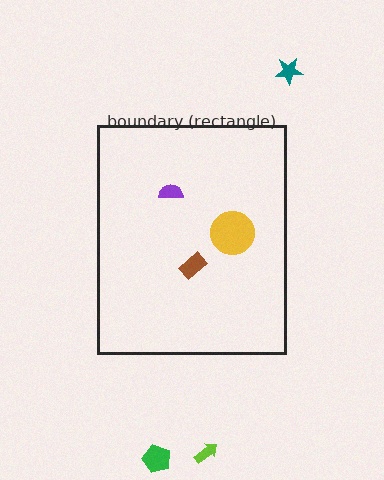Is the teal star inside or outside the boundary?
Outside.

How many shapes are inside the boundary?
3 inside, 3 outside.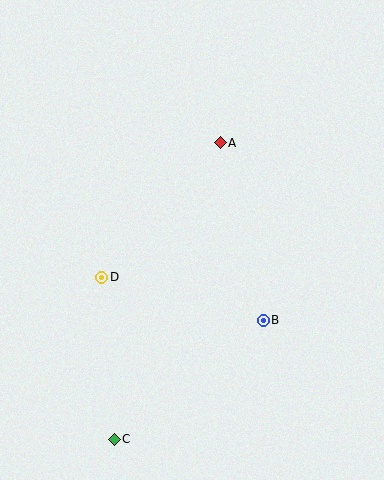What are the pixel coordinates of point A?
Point A is at (220, 143).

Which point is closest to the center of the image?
Point D at (102, 277) is closest to the center.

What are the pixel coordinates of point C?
Point C is at (114, 439).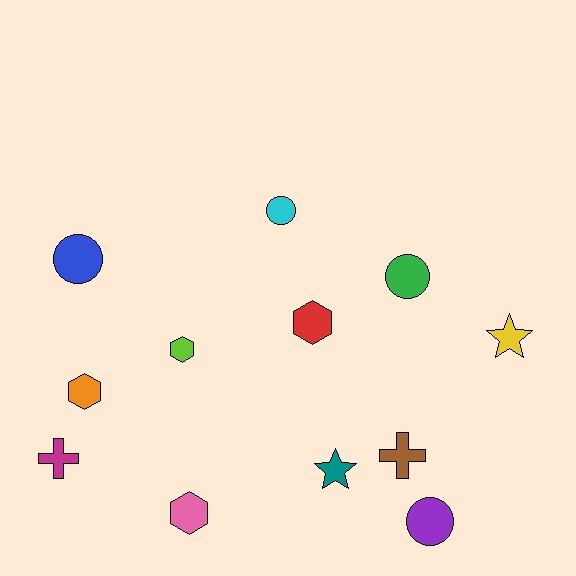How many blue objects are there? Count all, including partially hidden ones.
There is 1 blue object.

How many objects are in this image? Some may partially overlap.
There are 12 objects.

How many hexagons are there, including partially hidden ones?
There are 4 hexagons.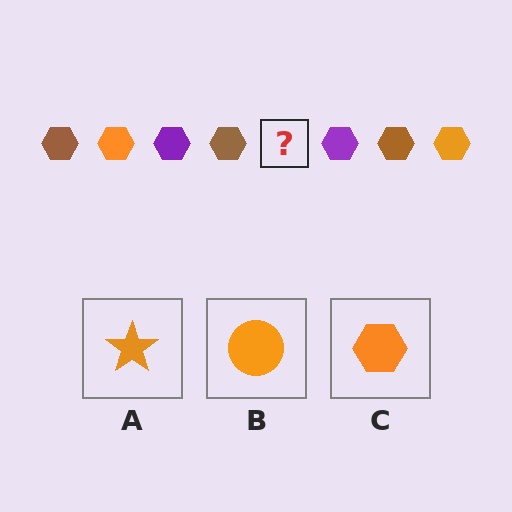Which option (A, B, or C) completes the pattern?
C.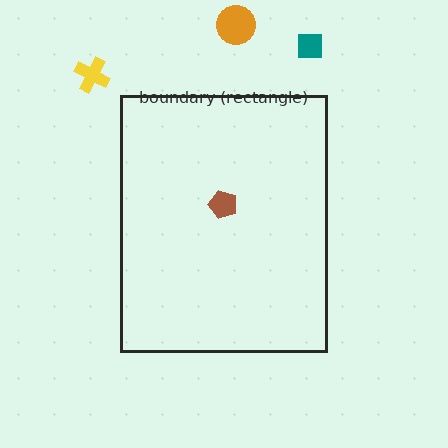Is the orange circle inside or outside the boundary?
Outside.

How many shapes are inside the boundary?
1 inside, 3 outside.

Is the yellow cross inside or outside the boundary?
Outside.